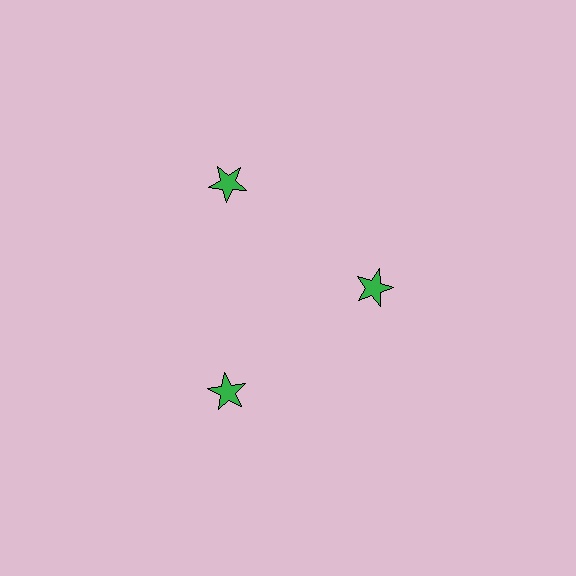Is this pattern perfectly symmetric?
No. The 3 green stars are arranged in a ring, but one element near the 3 o'clock position is pulled inward toward the center, breaking the 3-fold rotational symmetry.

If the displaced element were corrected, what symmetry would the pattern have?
It would have 3-fold rotational symmetry — the pattern would map onto itself every 120 degrees.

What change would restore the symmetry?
The symmetry would be restored by moving it outward, back onto the ring so that all 3 stars sit at equal angles and equal distance from the center.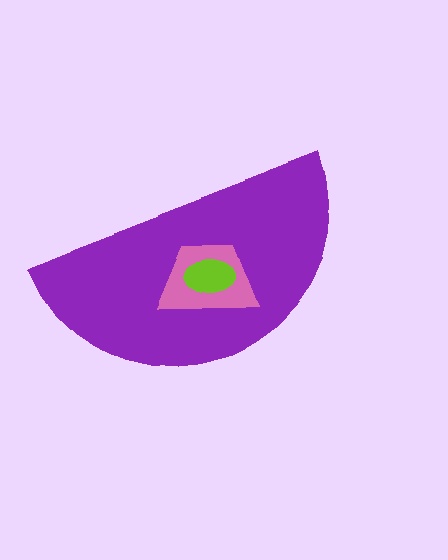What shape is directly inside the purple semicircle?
The pink trapezoid.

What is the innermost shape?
The lime ellipse.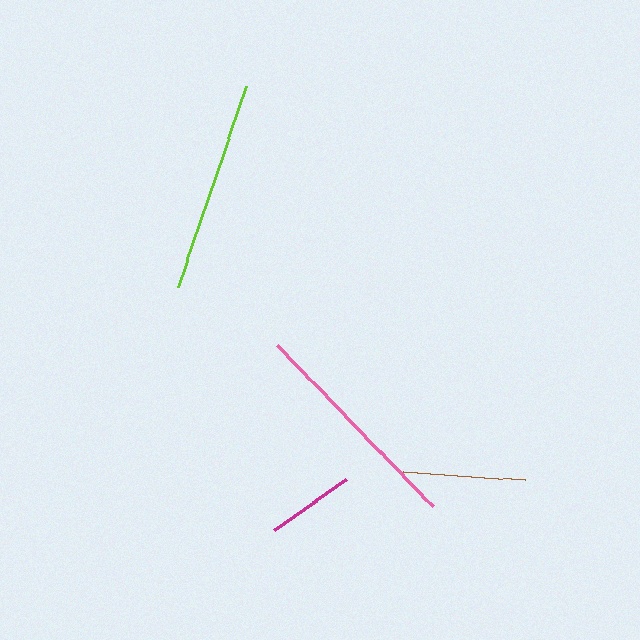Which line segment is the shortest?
The magenta line is the shortest at approximately 89 pixels.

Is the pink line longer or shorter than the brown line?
The pink line is longer than the brown line.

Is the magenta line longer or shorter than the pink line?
The pink line is longer than the magenta line.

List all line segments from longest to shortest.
From longest to shortest: pink, lime, brown, magenta.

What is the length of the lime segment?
The lime segment is approximately 213 pixels long.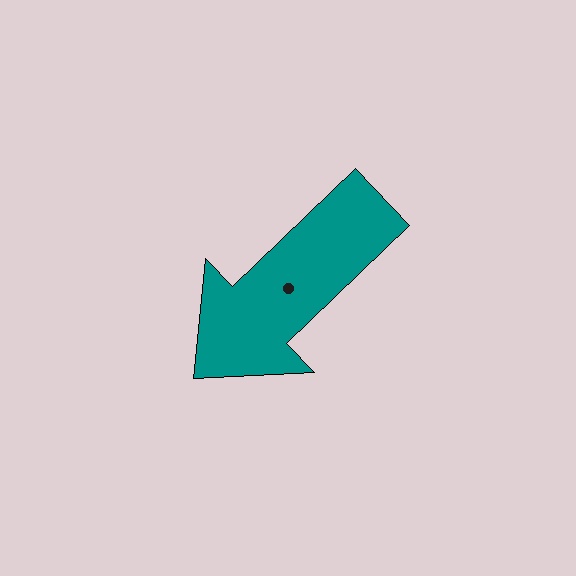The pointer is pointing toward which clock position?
Roughly 8 o'clock.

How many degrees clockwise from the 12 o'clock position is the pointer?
Approximately 226 degrees.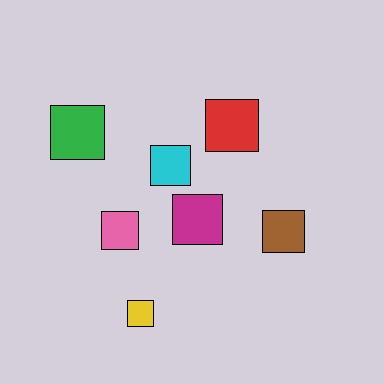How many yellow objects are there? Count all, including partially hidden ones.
There is 1 yellow object.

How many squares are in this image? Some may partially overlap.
There are 7 squares.